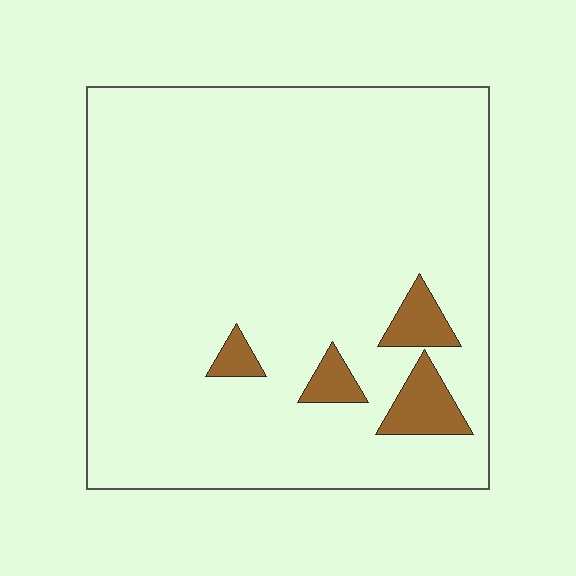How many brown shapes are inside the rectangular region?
4.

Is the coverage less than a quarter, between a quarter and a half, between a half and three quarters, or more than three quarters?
Less than a quarter.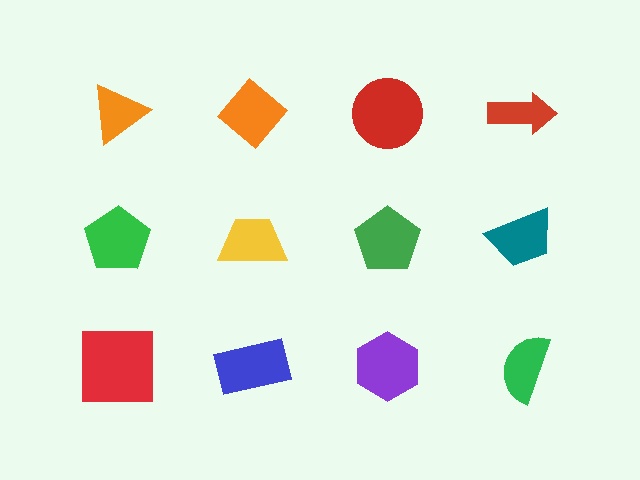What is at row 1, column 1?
An orange triangle.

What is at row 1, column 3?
A red circle.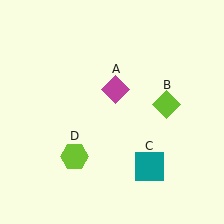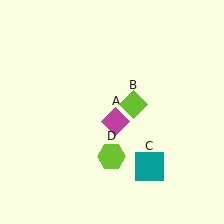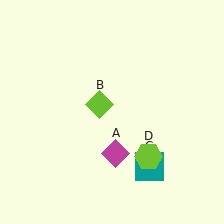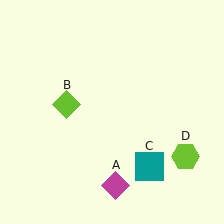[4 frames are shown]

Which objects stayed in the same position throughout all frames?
Teal square (object C) remained stationary.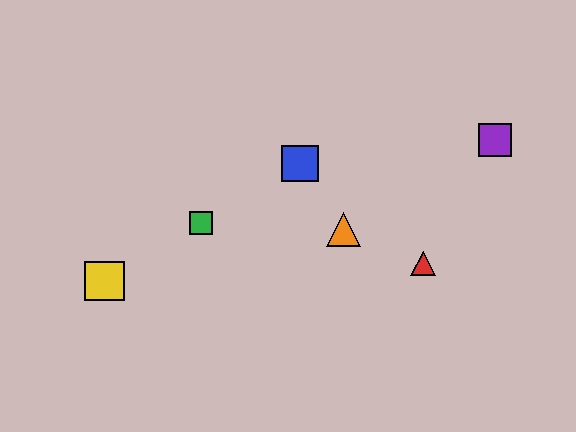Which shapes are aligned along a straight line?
The blue square, the green square, the yellow square are aligned along a straight line.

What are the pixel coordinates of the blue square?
The blue square is at (300, 164).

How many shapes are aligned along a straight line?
3 shapes (the blue square, the green square, the yellow square) are aligned along a straight line.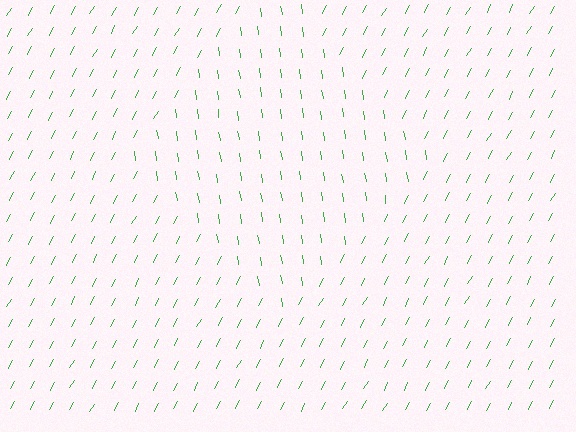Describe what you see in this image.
The image is filled with small green line segments. A diamond region in the image has lines oriented differently from the surrounding lines, creating a visible texture boundary.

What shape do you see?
I see a diamond.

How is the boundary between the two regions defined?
The boundary is defined purely by a change in line orientation (approximately 36 degrees difference). All lines are the same color and thickness.